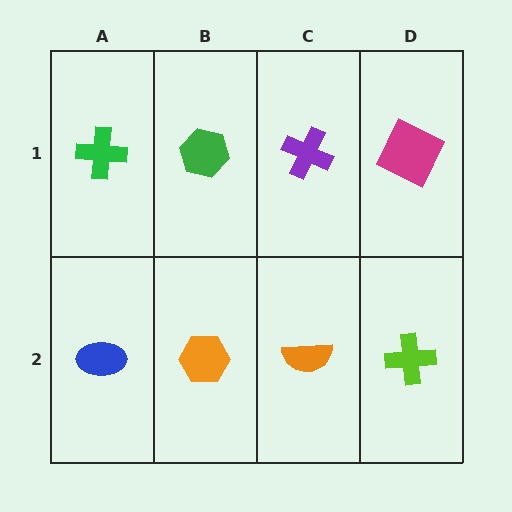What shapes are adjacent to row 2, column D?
A magenta square (row 1, column D), an orange semicircle (row 2, column C).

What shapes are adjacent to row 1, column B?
An orange hexagon (row 2, column B), a green cross (row 1, column A), a purple cross (row 1, column C).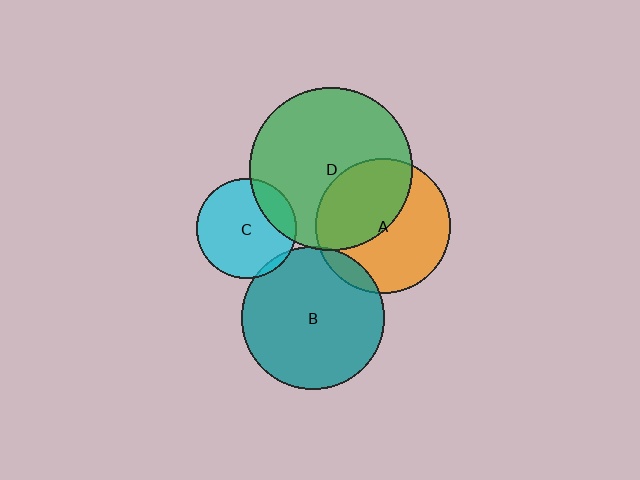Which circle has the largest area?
Circle D (green).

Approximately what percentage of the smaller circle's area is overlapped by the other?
Approximately 20%.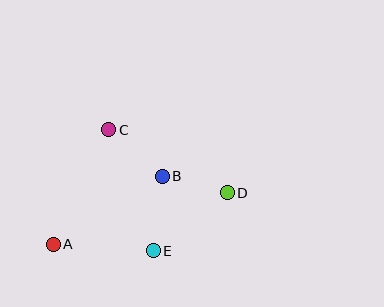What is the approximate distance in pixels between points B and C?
The distance between B and C is approximately 71 pixels.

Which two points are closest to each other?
Points B and D are closest to each other.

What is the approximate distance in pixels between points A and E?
The distance between A and E is approximately 100 pixels.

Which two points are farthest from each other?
Points A and D are farthest from each other.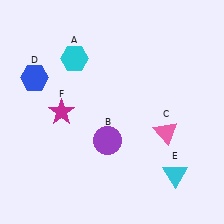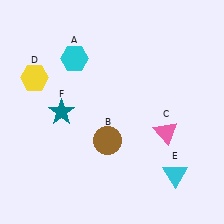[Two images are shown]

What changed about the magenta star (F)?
In Image 1, F is magenta. In Image 2, it changed to teal.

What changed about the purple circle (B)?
In Image 1, B is purple. In Image 2, it changed to brown.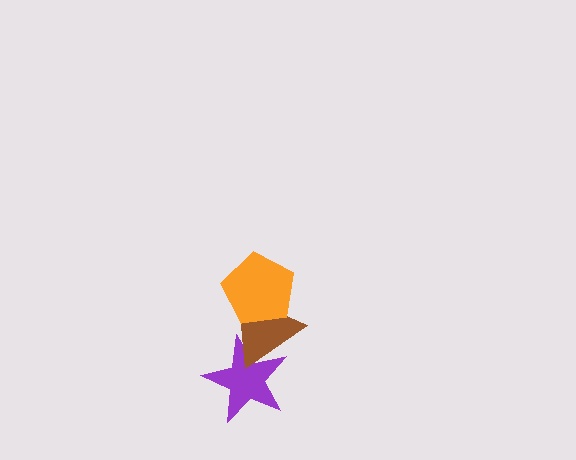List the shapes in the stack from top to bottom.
From top to bottom: the orange pentagon, the brown triangle, the purple star.